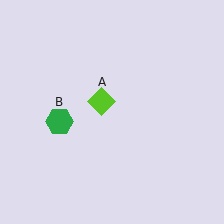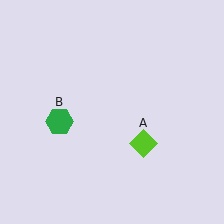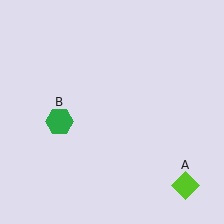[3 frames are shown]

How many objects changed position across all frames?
1 object changed position: lime diamond (object A).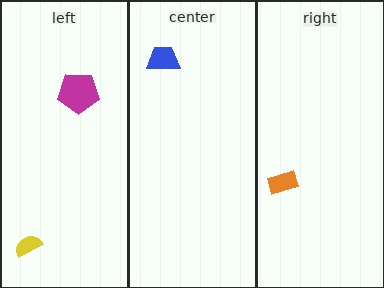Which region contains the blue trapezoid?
The center region.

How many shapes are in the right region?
1.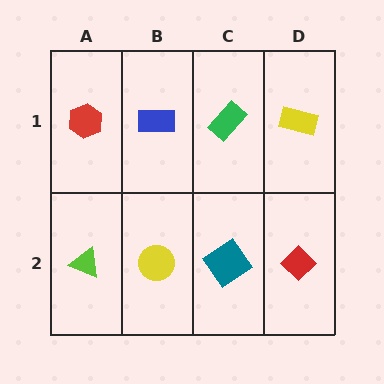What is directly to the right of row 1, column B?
A green rectangle.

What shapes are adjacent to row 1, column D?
A red diamond (row 2, column D), a green rectangle (row 1, column C).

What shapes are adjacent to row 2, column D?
A yellow rectangle (row 1, column D), a teal diamond (row 2, column C).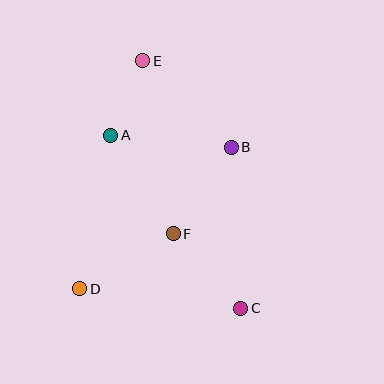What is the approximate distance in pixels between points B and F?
The distance between B and F is approximately 104 pixels.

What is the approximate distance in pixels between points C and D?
The distance between C and D is approximately 162 pixels.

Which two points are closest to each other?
Points A and E are closest to each other.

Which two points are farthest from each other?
Points C and E are farthest from each other.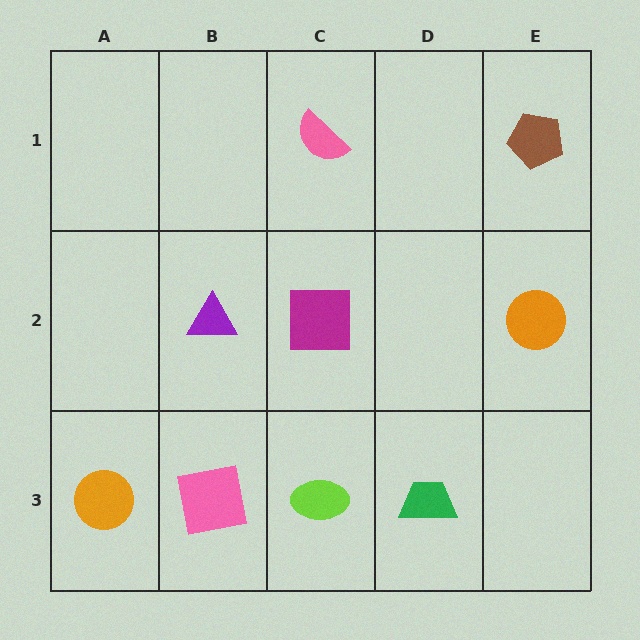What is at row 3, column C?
A lime ellipse.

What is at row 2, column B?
A purple triangle.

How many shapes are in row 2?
3 shapes.